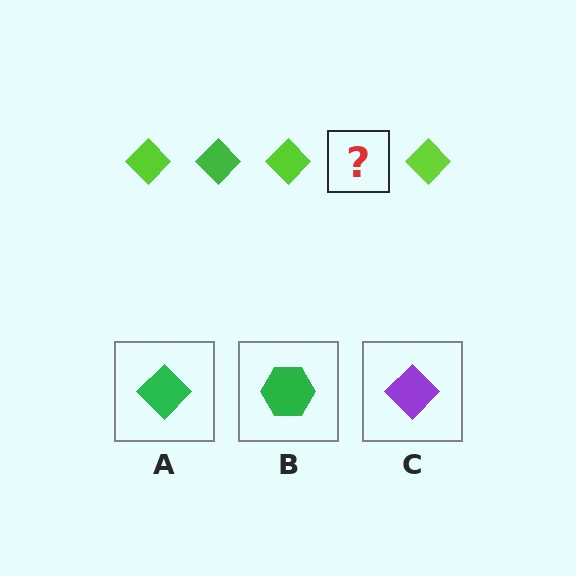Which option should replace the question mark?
Option A.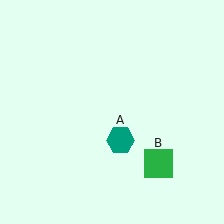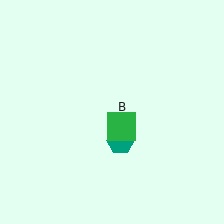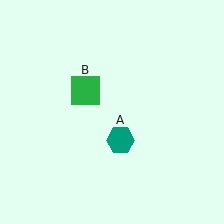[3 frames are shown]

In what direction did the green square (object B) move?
The green square (object B) moved up and to the left.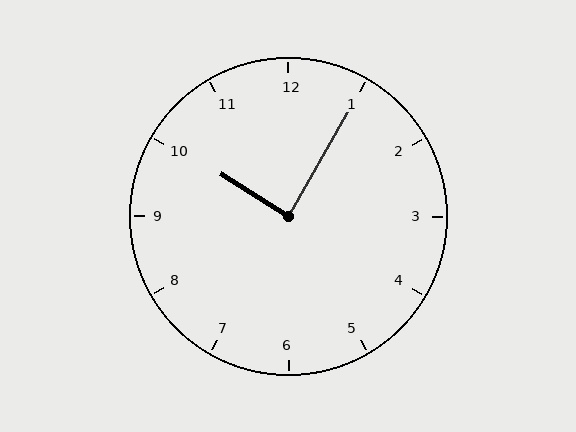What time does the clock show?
10:05.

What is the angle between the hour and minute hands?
Approximately 88 degrees.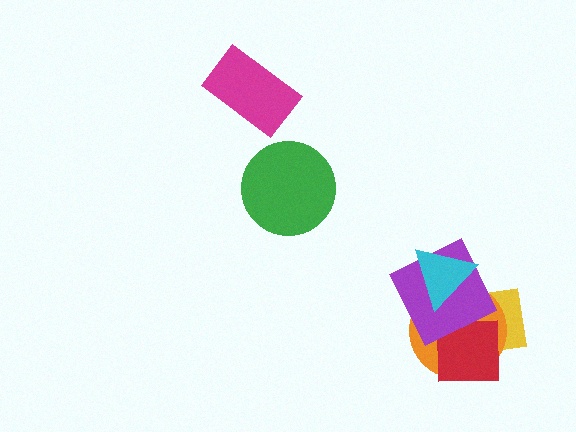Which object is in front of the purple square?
The cyan triangle is in front of the purple square.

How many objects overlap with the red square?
2 objects overlap with the red square.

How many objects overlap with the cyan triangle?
2 objects overlap with the cyan triangle.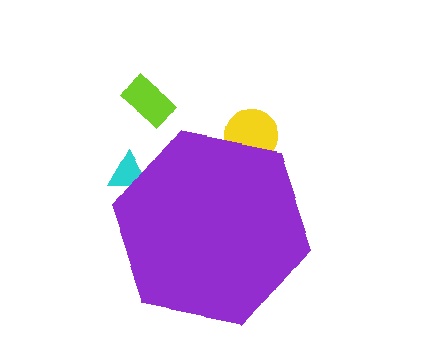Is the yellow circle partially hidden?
Yes, the yellow circle is partially hidden behind the purple hexagon.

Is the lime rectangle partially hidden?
No, the lime rectangle is fully visible.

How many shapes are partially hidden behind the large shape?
2 shapes are partially hidden.